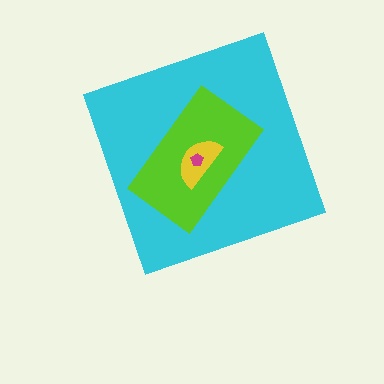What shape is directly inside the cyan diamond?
The lime rectangle.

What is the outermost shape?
The cyan diamond.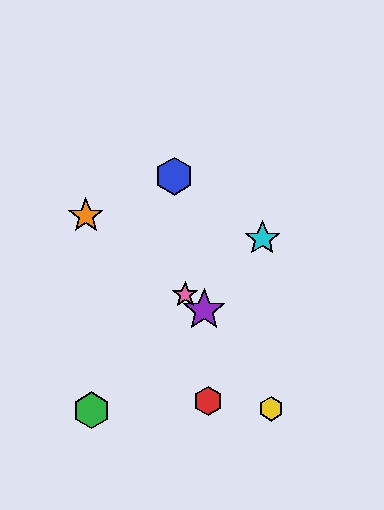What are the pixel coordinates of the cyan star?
The cyan star is at (262, 239).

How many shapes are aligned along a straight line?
3 shapes (the purple star, the orange star, the pink star) are aligned along a straight line.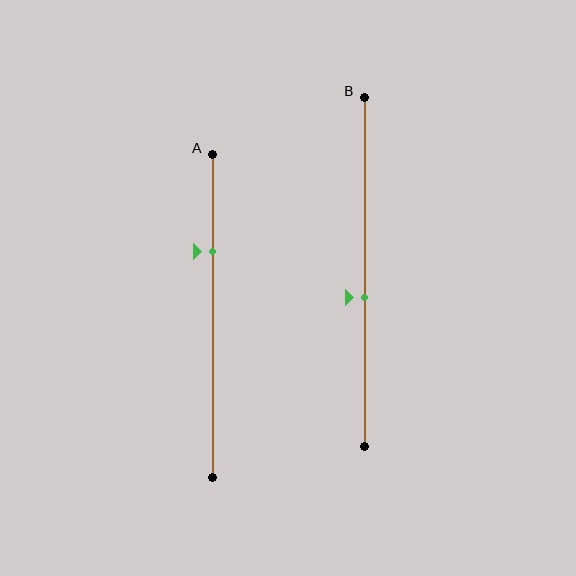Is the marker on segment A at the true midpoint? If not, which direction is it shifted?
No, the marker on segment A is shifted upward by about 20% of the segment length.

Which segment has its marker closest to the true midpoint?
Segment B has its marker closest to the true midpoint.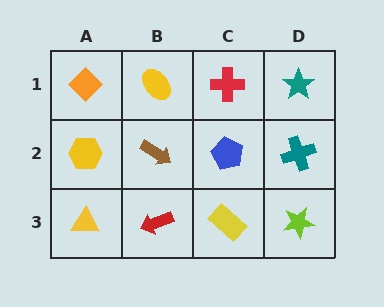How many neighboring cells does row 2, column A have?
3.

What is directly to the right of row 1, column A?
A yellow ellipse.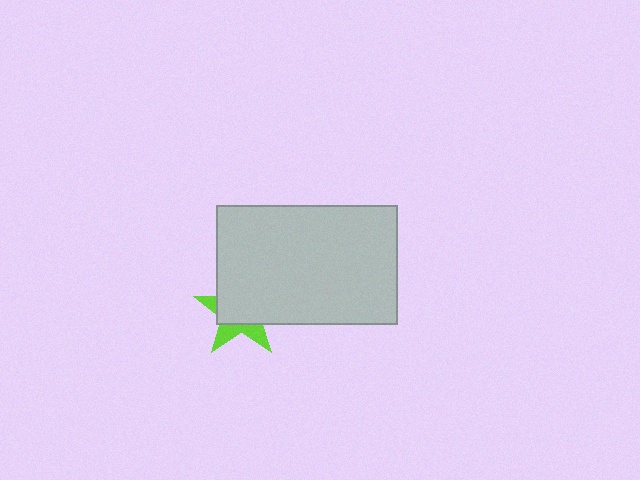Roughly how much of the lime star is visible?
A small part of it is visible (roughly 33%).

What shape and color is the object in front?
The object in front is a light gray rectangle.